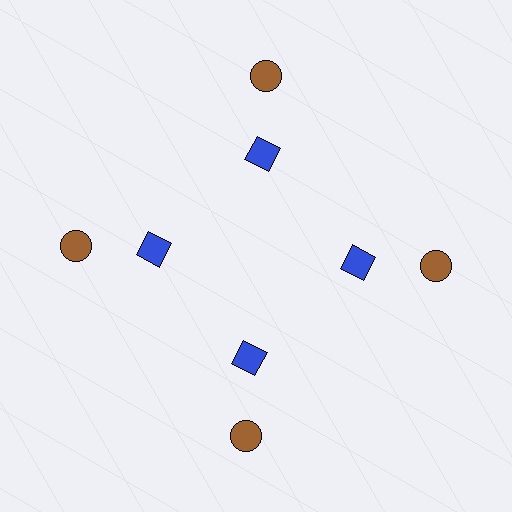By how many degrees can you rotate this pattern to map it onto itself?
The pattern maps onto itself every 90 degrees of rotation.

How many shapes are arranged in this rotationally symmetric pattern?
There are 8 shapes, arranged in 4 groups of 2.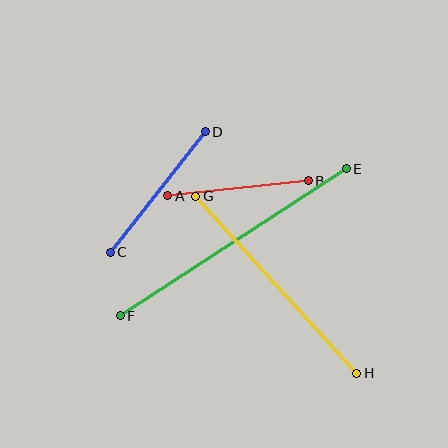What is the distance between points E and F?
The distance is approximately 270 pixels.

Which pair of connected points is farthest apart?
Points E and F are farthest apart.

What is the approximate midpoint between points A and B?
The midpoint is at approximately (238, 188) pixels.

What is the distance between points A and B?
The distance is approximately 141 pixels.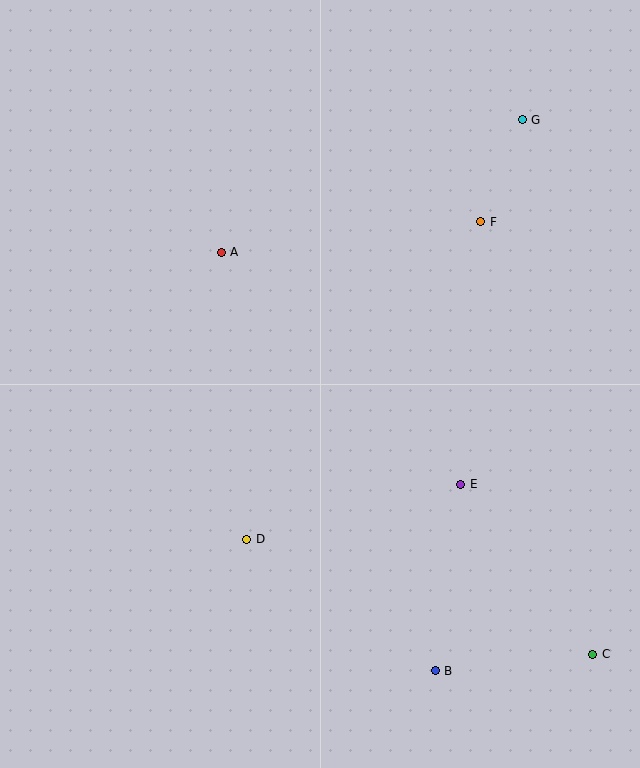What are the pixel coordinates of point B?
Point B is at (435, 671).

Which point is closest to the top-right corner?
Point G is closest to the top-right corner.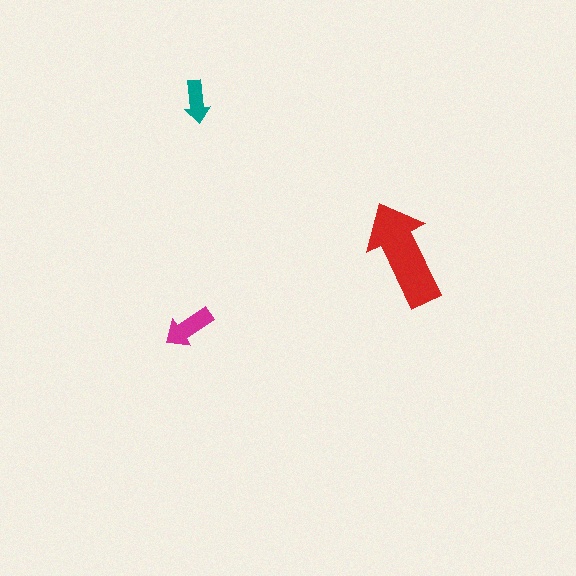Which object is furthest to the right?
The red arrow is rightmost.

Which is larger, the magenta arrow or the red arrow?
The red one.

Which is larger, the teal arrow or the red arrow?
The red one.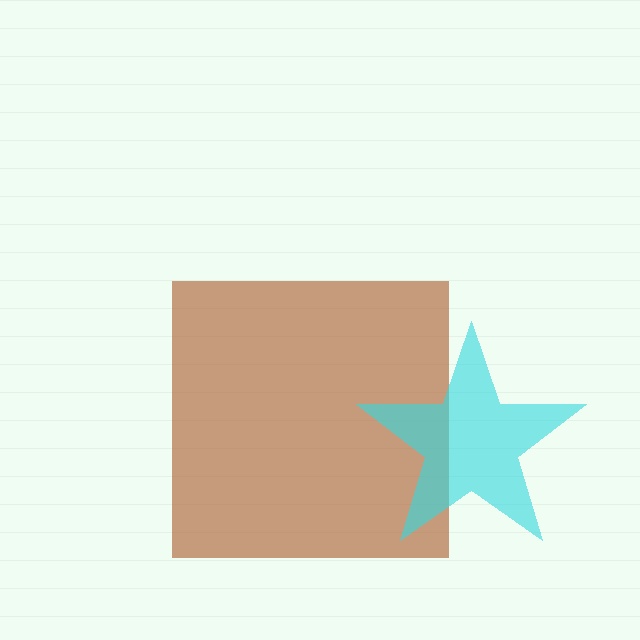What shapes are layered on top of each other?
The layered shapes are: a brown square, a cyan star.